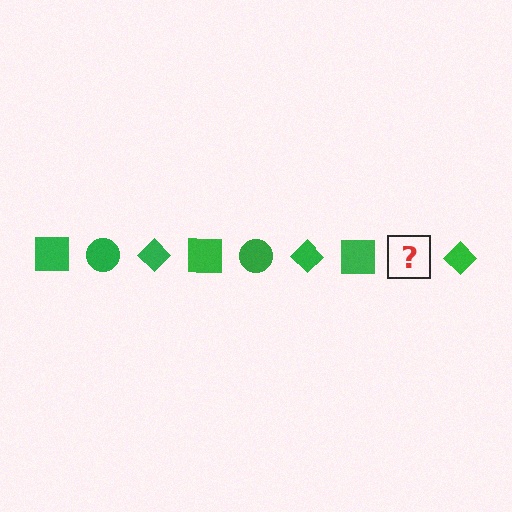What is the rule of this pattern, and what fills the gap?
The rule is that the pattern cycles through square, circle, diamond shapes in green. The gap should be filled with a green circle.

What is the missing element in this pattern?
The missing element is a green circle.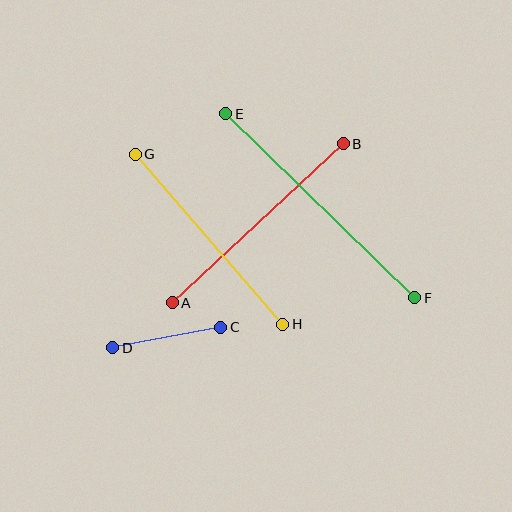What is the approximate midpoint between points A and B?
The midpoint is at approximately (258, 223) pixels.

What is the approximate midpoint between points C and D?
The midpoint is at approximately (167, 337) pixels.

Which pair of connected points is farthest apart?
Points E and F are farthest apart.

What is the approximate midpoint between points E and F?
The midpoint is at approximately (320, 206) pixels.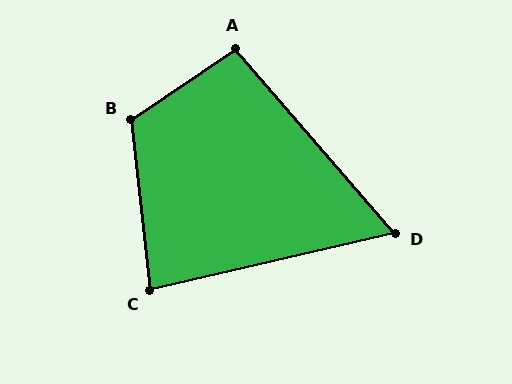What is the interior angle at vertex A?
Approximately 97 degrees (obtuse).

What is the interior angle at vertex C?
Approximately 83 degrees (acute).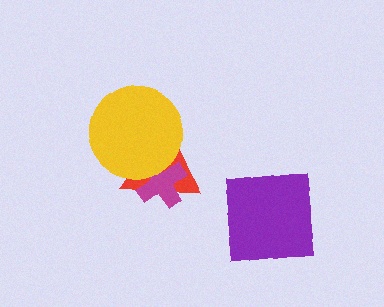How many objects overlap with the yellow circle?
2 objects overlap with the yellow circle.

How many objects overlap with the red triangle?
2 objects overlap with the red triangle.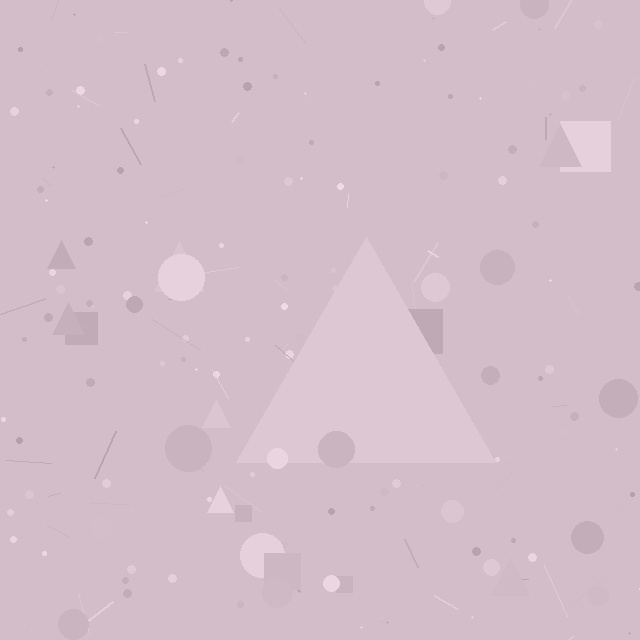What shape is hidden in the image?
A triangle is hidden in the image.